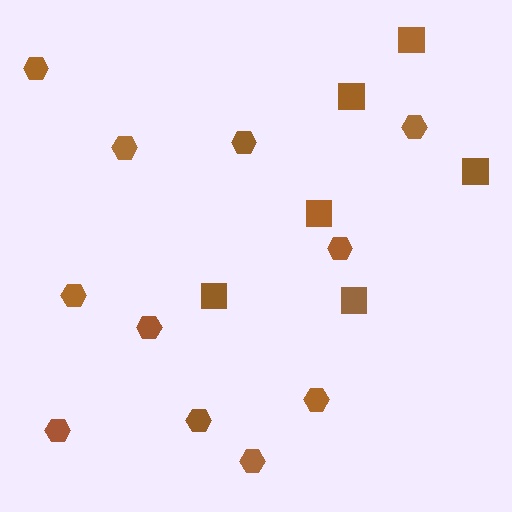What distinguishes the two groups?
There are 2 groups: one group of hexagons (11) and one group of squares (6).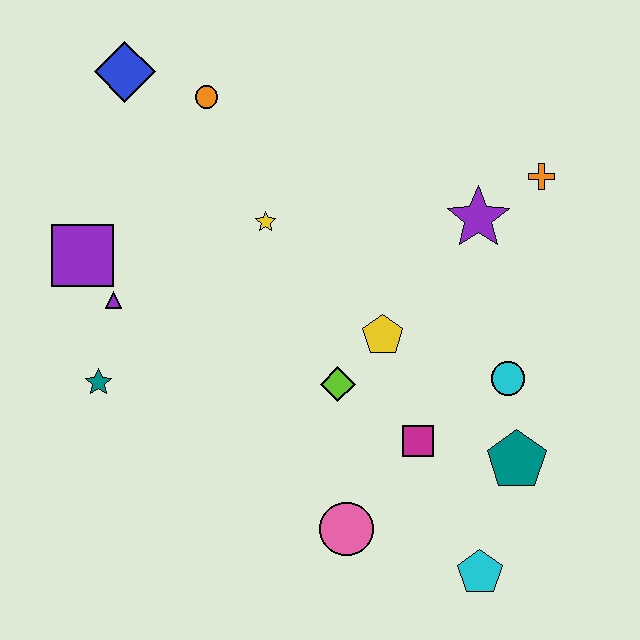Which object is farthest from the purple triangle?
The cyan pentagon is farthest from the purple triangle.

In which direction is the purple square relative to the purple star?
The purple square is to the left of the purple star.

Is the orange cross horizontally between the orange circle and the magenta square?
No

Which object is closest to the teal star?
The purple triangle is closest to the teal star.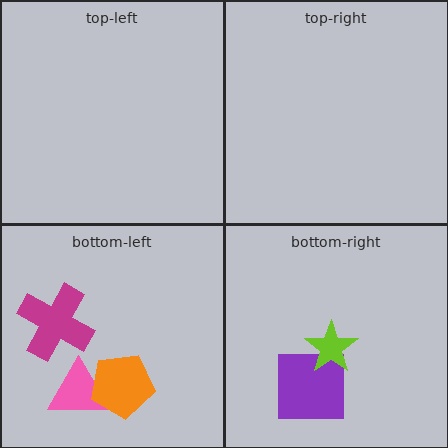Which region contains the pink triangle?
The bottom-left region.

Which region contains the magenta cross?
The bottom-left region.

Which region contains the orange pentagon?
The bottom-left region.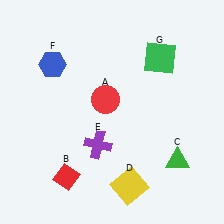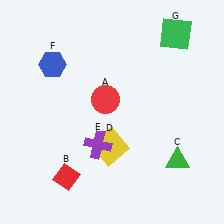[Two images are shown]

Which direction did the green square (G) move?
The green square (G) moved up.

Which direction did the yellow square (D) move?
The yellow square (D) moved up.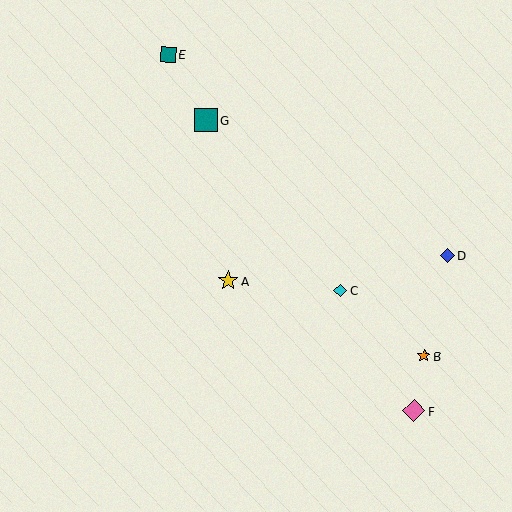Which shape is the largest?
The pink diamond (labeled F) is the largest.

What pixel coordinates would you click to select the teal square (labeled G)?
Click at (206, 120) to select the teal square G.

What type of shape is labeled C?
Shape C is a cyan diamond.